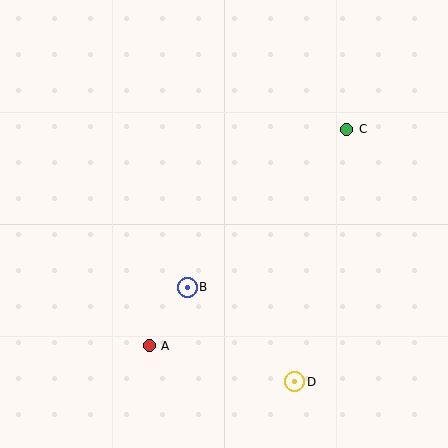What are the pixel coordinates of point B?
Point B is at (187, 287).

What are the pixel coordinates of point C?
Point C is at (347, 129).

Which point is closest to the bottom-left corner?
Point A is closest to the bottom-left corner.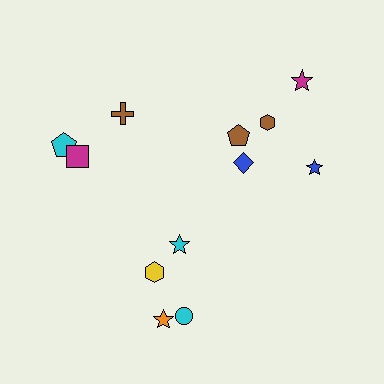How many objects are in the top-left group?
There are 3 objects.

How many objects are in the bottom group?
There are 4 objects.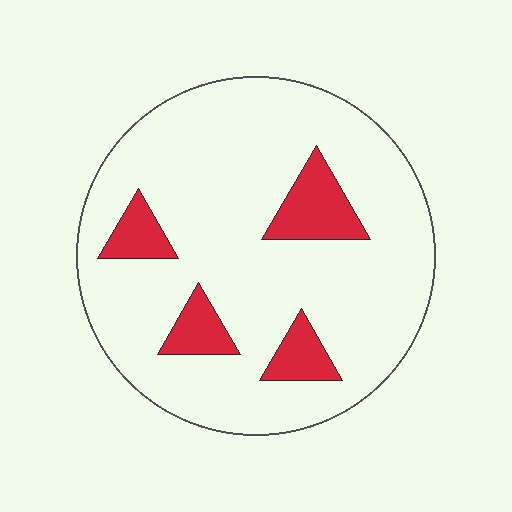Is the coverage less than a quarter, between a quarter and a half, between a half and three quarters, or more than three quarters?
Less than a quarter.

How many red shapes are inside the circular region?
4.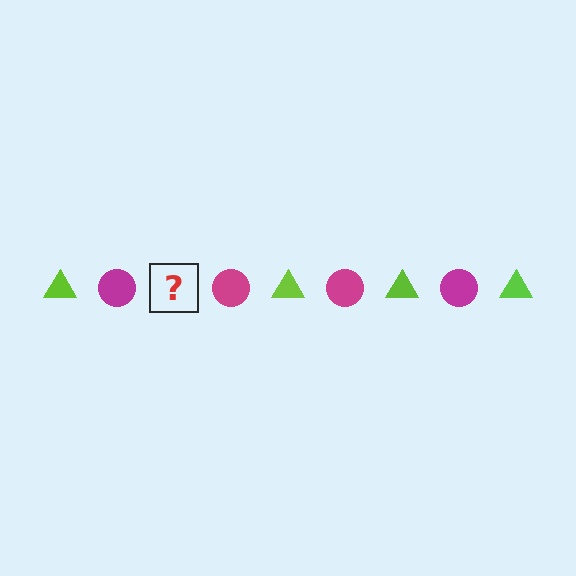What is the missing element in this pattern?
The missing element is a lime triangle.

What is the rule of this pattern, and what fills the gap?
The rule is that the pattern alternates between lime triangle and magenta circle. The gap should be filled with a lime triangle.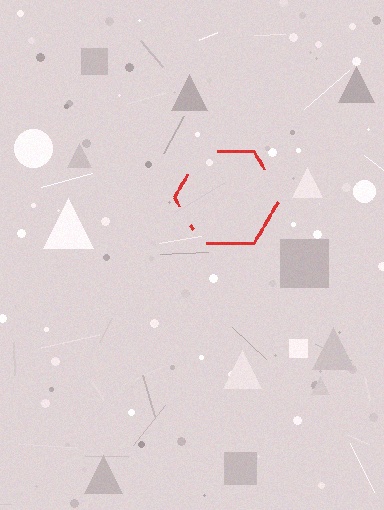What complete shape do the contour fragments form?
The contour fragments form a hexagon.